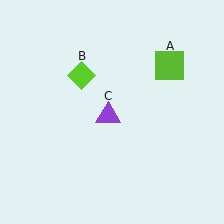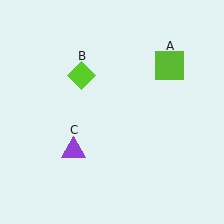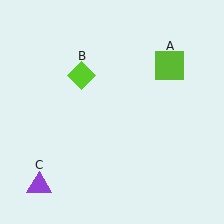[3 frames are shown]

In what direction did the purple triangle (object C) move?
The purple triangle (object C) moved down and to the left.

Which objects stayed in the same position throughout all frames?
Lime square (object A) and lime diamond (object B) remained stationary.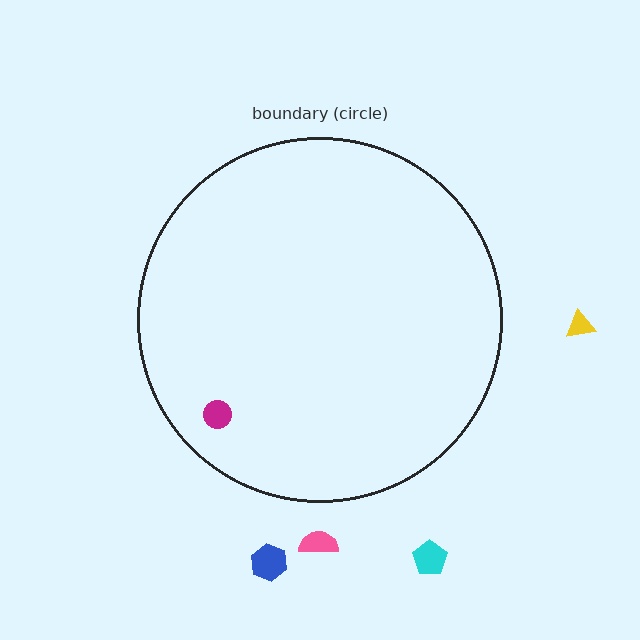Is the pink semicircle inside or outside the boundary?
Outside.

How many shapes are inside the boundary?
1 inside, 4 outside.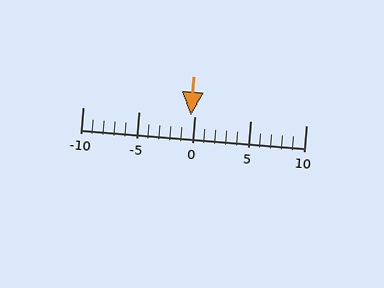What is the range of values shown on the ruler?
The ruler shows values from -10 to 10.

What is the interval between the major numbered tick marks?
The major tick marks are spaced 5 units apart.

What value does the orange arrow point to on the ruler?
The orange arrow points to approximately 0.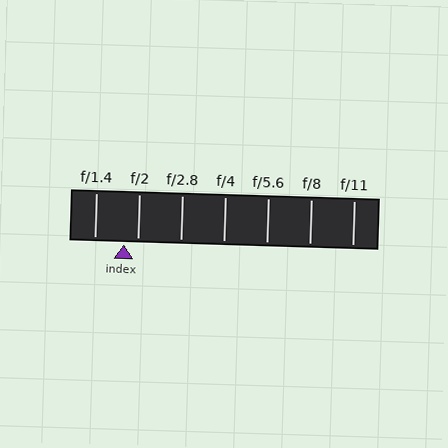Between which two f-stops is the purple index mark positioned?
The index mark is between f/1.4 and f/2.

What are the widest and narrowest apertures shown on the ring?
The widest aperture shown is f/1.4 and the narrowest is f/11.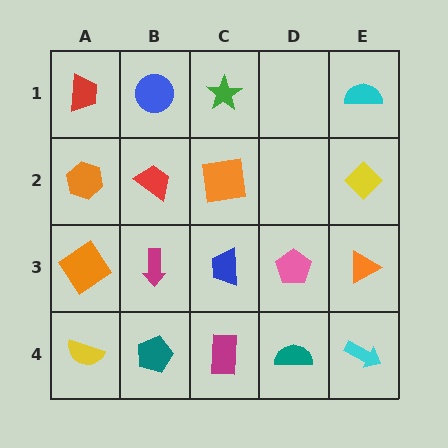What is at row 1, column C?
A green star.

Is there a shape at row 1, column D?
No, that cell is empty.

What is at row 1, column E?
A cyan semicircle.